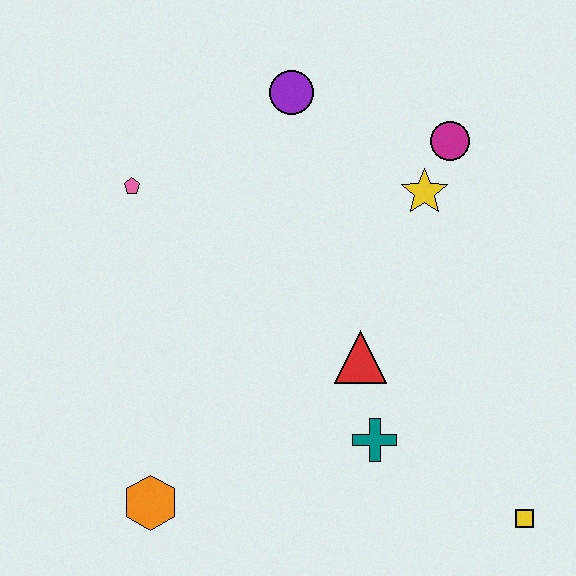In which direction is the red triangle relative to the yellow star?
The red triangle is below the yellow star.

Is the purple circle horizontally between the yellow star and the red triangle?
No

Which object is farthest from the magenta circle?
The orange hexagon is farthest from the magenta circle.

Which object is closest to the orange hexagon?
The teal cross is closest to the orange hexagon.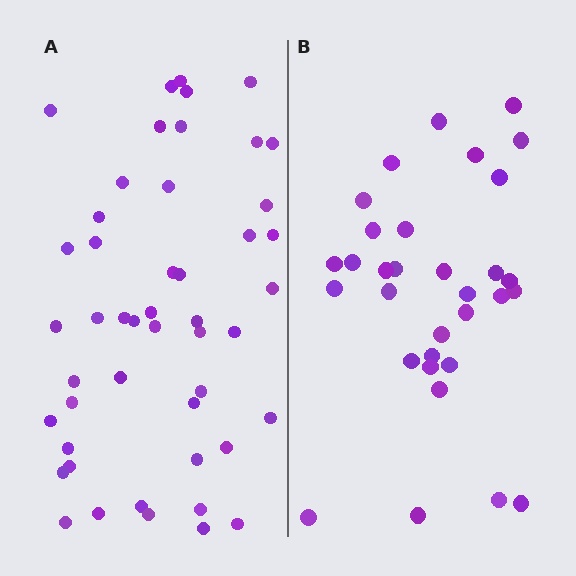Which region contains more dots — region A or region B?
Region A (the left region) has more dots.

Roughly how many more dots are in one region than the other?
Region A has approximately 15 more dots than region B.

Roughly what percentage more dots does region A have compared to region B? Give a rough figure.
About 50% more.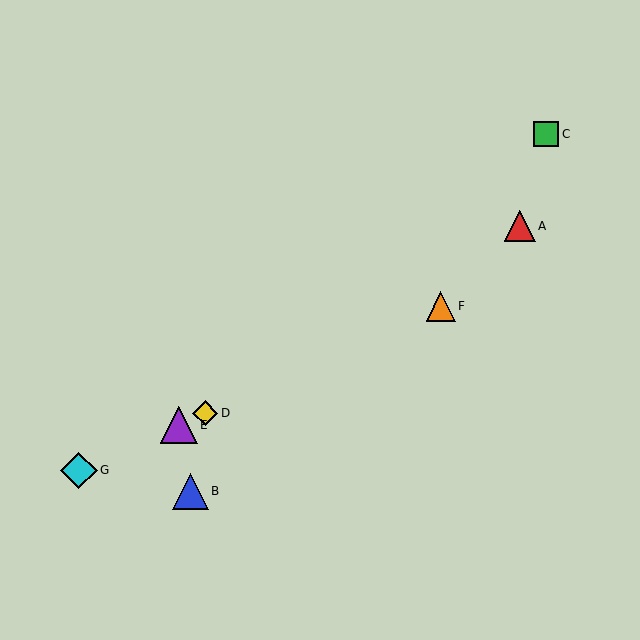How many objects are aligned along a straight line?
4 objects (D, E, F, G) are aligned along a straight line.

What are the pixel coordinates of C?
Object C is at (546, 134).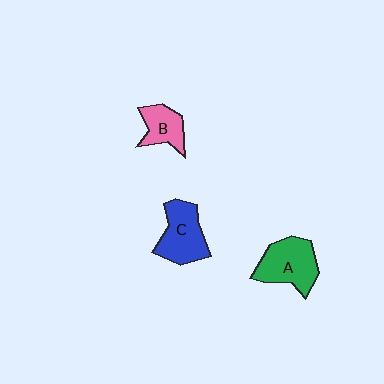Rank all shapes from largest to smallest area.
From largest to smallest: A (green), C (blue), B (pink).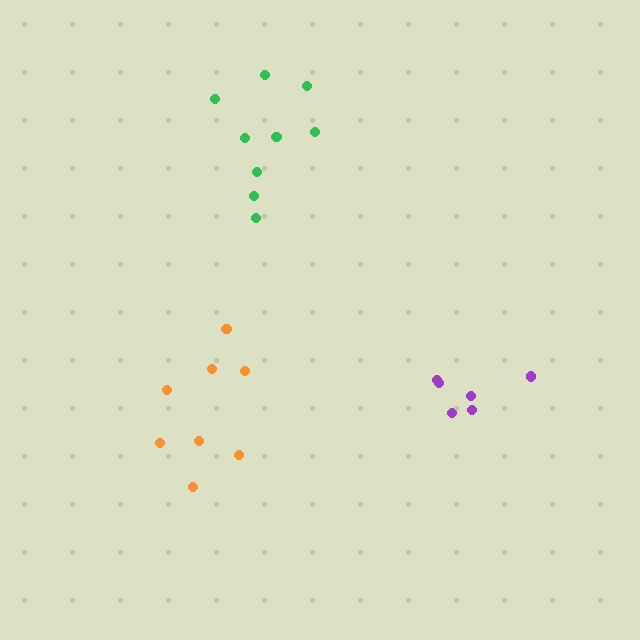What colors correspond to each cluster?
The clusters are colored: orange, green, purple.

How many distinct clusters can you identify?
There are 3 distinct clusters.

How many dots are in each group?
Group 1: 8 dots, Group 2: 9 dots, Group 3: 6 dots (23 total).